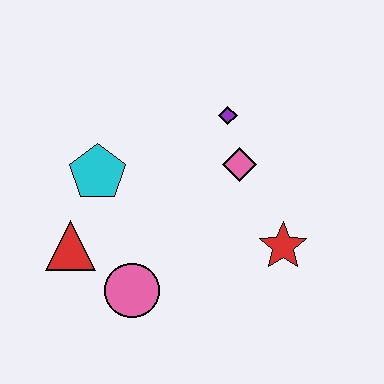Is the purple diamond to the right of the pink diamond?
No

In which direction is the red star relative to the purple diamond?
The red star is below the purple diamond.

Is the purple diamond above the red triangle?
Yes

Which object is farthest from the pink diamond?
The red triangle is farthest from the pink diamond.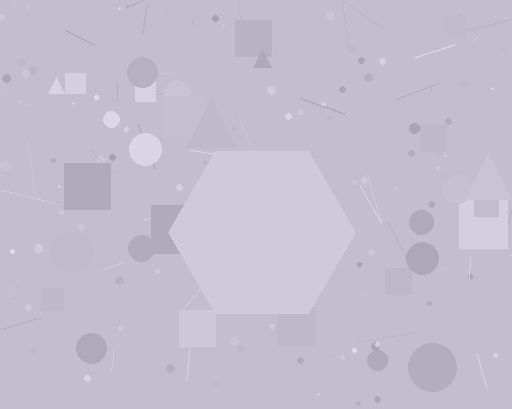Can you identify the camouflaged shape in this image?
The camouflaged shape is a hexagon.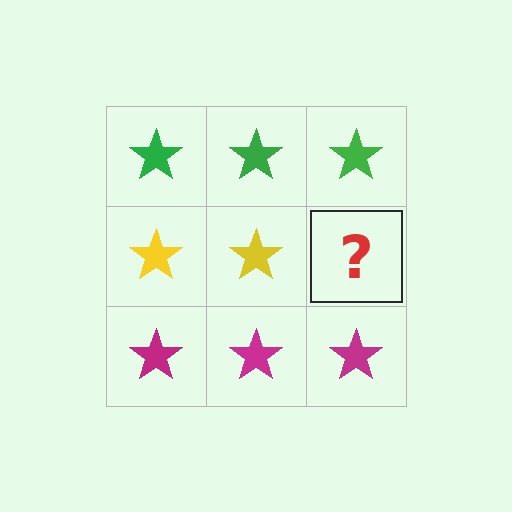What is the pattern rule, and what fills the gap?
The rule is that each row has a consistent color. The gap should be filled with a yellow star.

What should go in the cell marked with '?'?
The missing cell should contain a yellow star.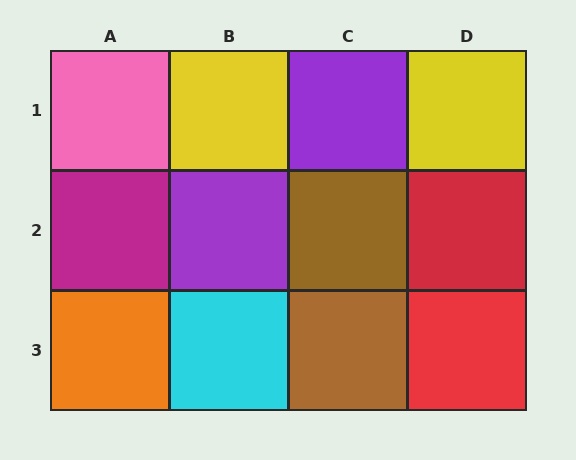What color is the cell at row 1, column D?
Yellow.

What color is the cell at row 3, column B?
Cyan.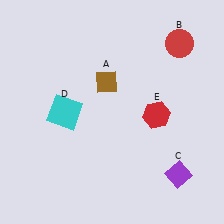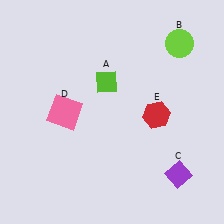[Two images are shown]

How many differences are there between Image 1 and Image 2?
There are 3 differences between the two images.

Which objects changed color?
A changed from brown to lime. B changed from red to lime. D changed from cyan to pink.